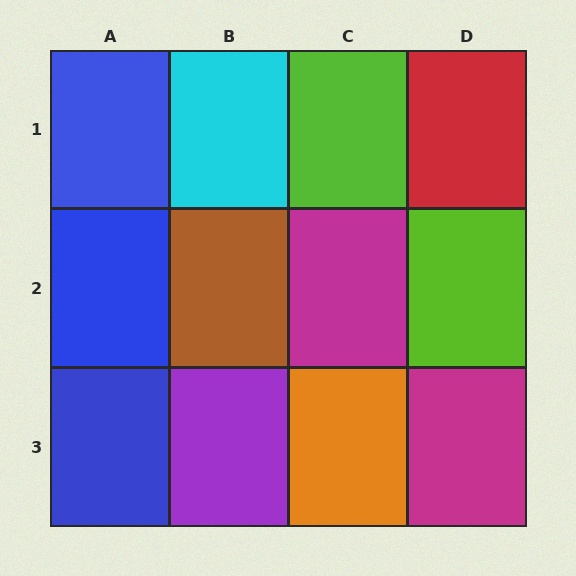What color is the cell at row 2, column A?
Blue.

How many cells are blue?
3 cells are blue.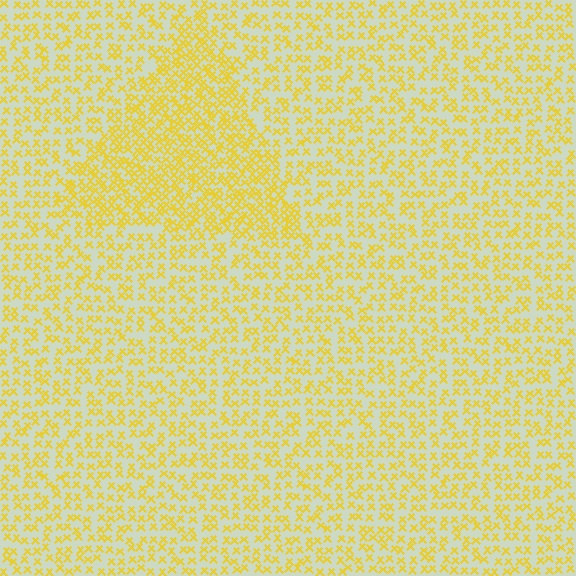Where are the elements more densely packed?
The elements are more densely packed inside the triangle boundary.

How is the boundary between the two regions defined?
The boundary is defined by a change in element density (approximately 1.8x ratio). All elements are the same color, size, and shape.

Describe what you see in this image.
The image contains small yellow elements arranged at two different densities. A triangle-shaped region is visible where the elements are more densely packed than the surrounding area.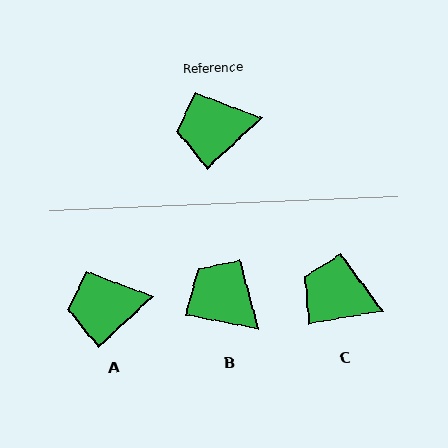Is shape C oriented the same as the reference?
No, it is off by about 33 degrees.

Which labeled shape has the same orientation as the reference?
A.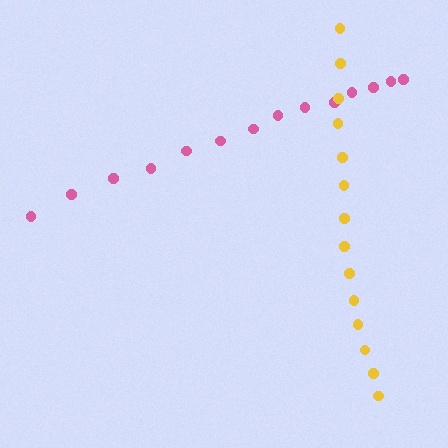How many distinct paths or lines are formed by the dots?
There are 2 distinct paths.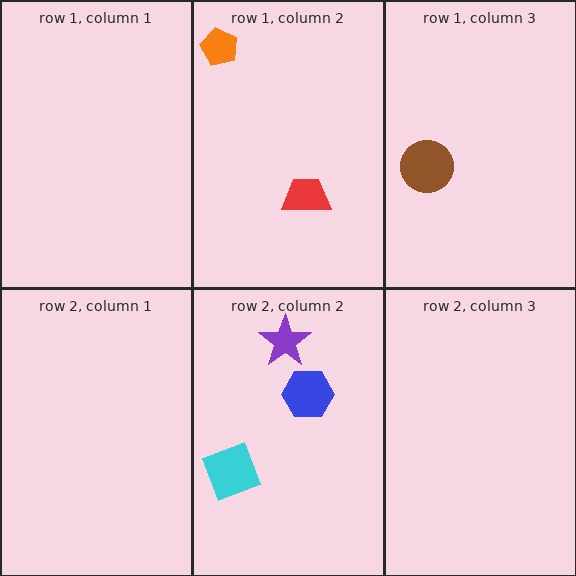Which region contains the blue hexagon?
The row 2, column 2 region.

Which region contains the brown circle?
The row 1, column 3 region.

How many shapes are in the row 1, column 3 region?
1.